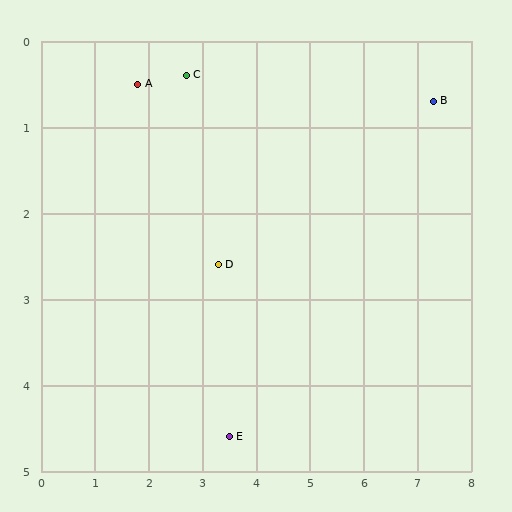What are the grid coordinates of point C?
Point C is at approximately (2.7, 0.4).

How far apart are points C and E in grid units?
Points C and E are about 4.3 grid units apart.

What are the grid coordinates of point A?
Point A is at approximately (1.8, 0.5).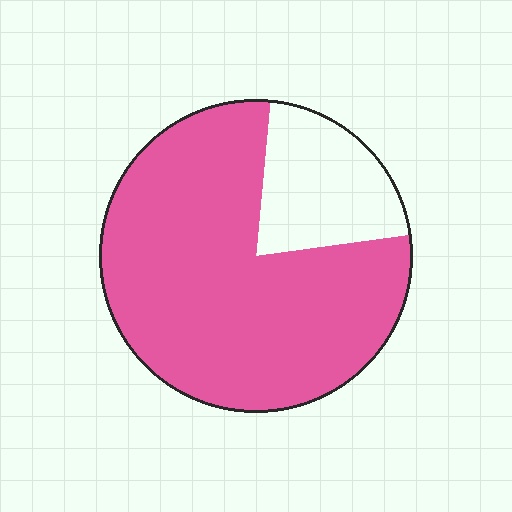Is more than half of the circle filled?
Yes.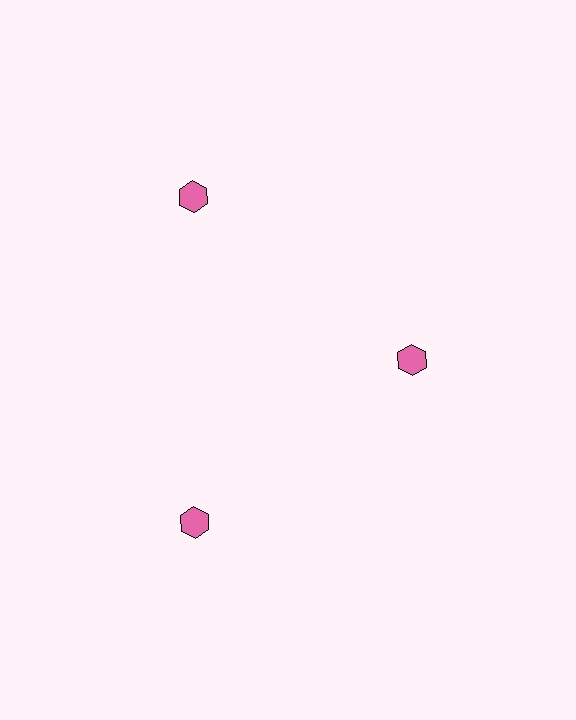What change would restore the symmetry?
The symmetry would be restored by moving it outward, back onto the ring so that all 3 hexagons sit at equal angles and equal distance from the center.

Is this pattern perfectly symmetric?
No. The 3 pink hexagons are arranged in a ring, but one element near the 3 o'clock position is pulled inward toward the center, breaking the 3-fold rotational symmetry.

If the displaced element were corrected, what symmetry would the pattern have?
It would have 3-fold rotational symmetry — the pattern would map onto itself every 120 degrees.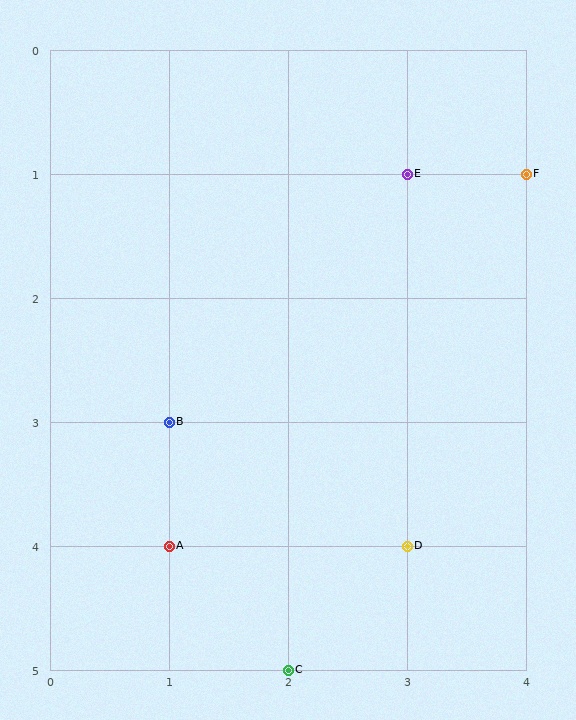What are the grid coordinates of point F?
Point F is at grid coordinates (4, 1).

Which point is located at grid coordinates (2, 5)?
Point C is at (2, 5).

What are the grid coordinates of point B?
Point B is at grid coordinates (1, 3).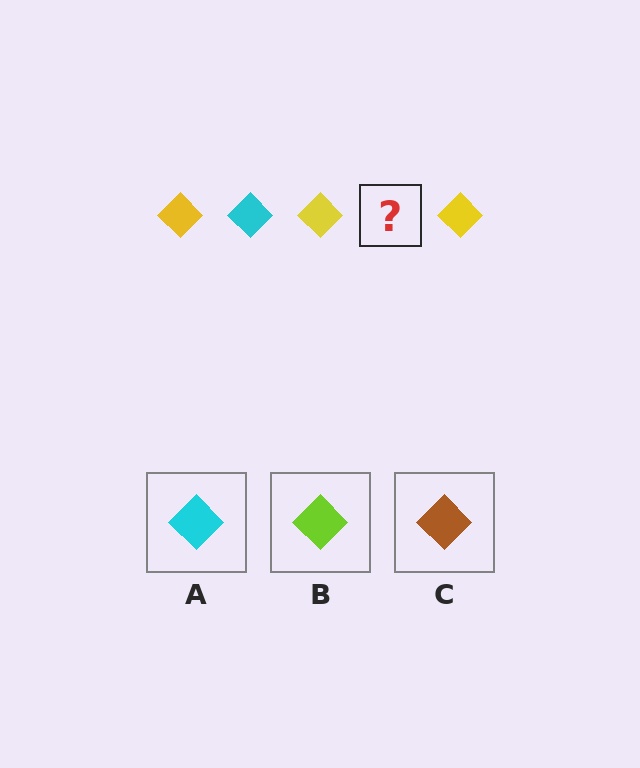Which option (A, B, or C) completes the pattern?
A.